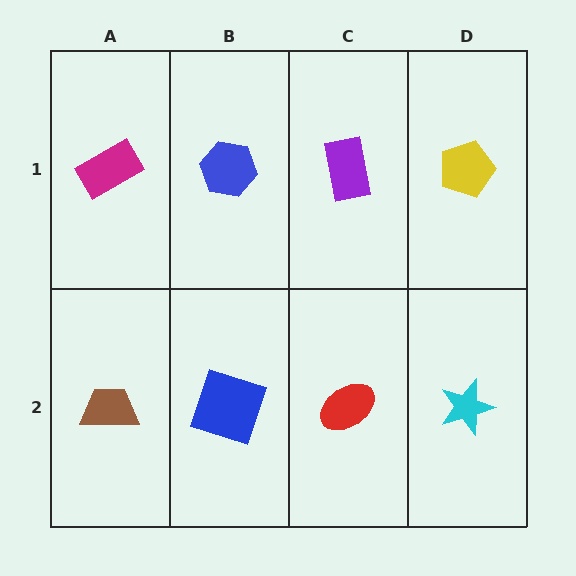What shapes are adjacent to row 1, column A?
A brown trapezoid (row 2, column A), a blue hexagon (row 1, column B).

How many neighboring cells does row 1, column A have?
2.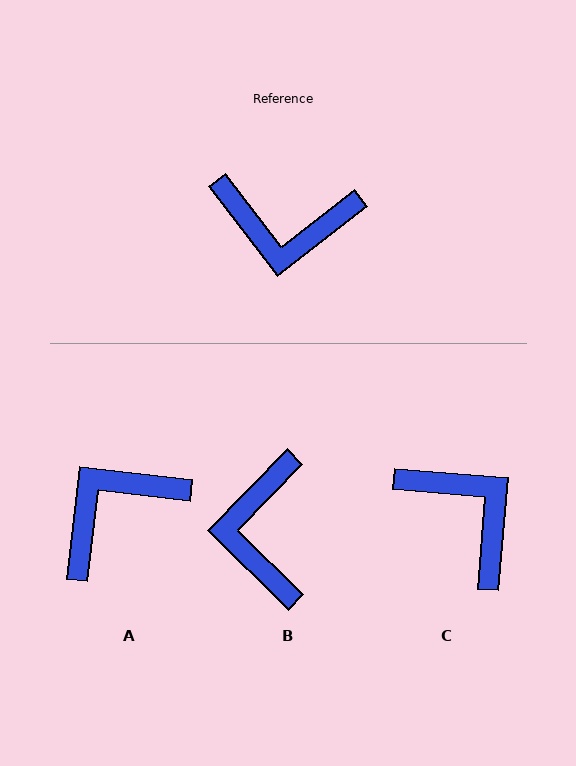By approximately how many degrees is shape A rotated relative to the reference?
Approximately 135 degrees clockwise.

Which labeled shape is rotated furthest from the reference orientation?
C, about 137 degrees away.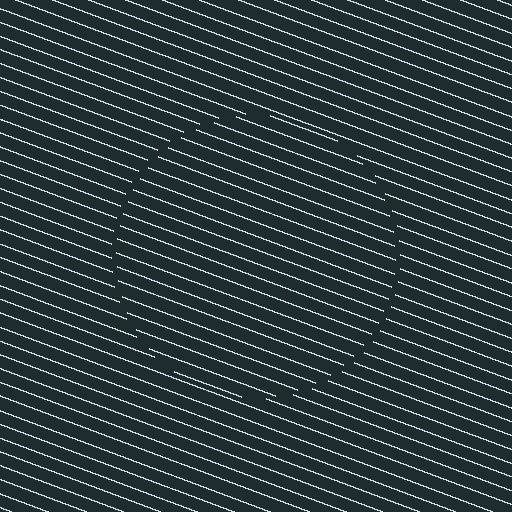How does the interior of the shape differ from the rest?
The interior of the shape contains the same grating, shifted by half a period — the contour is defined by the phase discontinuity where line-ends from the inner and outer gratings abut.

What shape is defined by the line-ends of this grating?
An illusory circle. The interior of the shape contains the same grating, shifted by half a period — the contour is defined by the phase discontinuity where line-ends from the inner and outer gratings abut.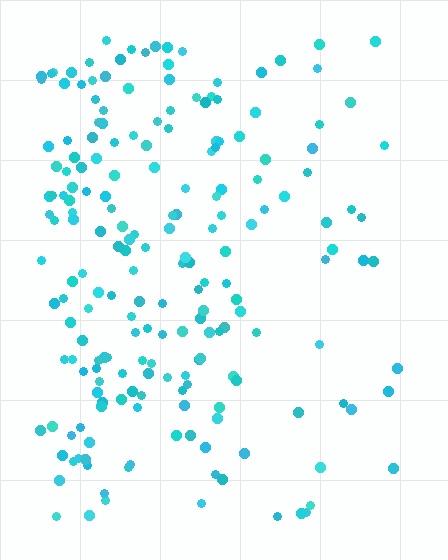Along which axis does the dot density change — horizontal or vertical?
Horizontal.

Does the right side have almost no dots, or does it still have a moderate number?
Still a moderate number, just noticeably fewer than the left.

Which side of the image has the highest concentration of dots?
The left.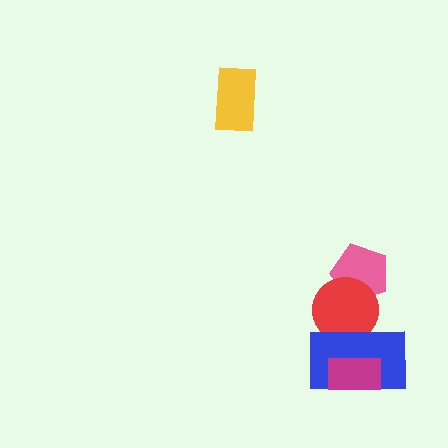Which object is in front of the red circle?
The blue rectangle is in front of the red circle.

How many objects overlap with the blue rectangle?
2 objects overlap with the blue rectangle.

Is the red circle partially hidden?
Yes, it is partially covered by another shape.